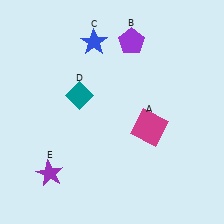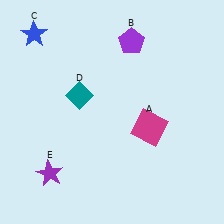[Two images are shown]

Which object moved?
The blue star (C) moved left.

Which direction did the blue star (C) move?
The blue star (C) moved left.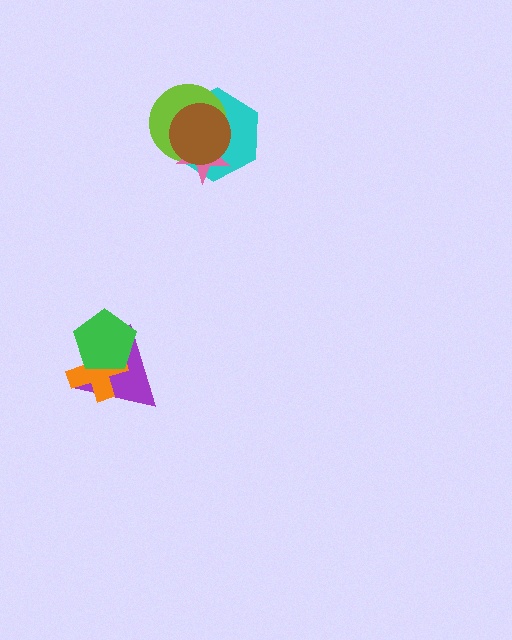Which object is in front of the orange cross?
The green pentagon is in front of the orange cross.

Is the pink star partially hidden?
Yes, it is partially covered by another shape.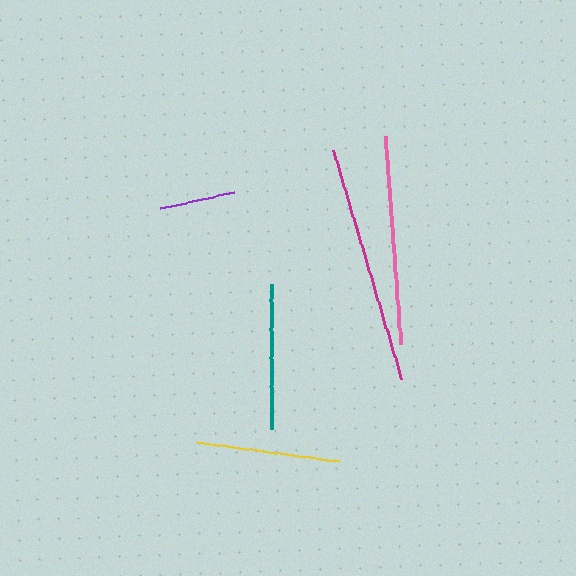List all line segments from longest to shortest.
From longest to shortest: magenta, pink, teal, yellow, purple.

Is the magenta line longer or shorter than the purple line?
The magenta line is longer than the purple line.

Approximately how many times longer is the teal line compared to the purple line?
The teal line is approximately 1.9 times the length of the purple line.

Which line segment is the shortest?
The purple line is the shortest at approximately 75 pixels.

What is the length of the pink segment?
The pink segment is approximately 209 pixels long.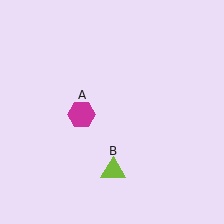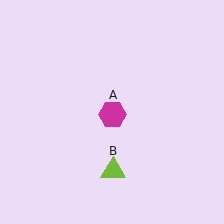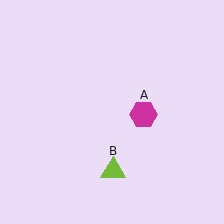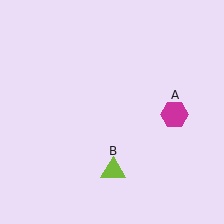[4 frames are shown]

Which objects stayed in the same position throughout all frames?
Lime triangle (object B) remained stationary.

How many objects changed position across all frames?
1 object changed position: magenta hexagon (object A).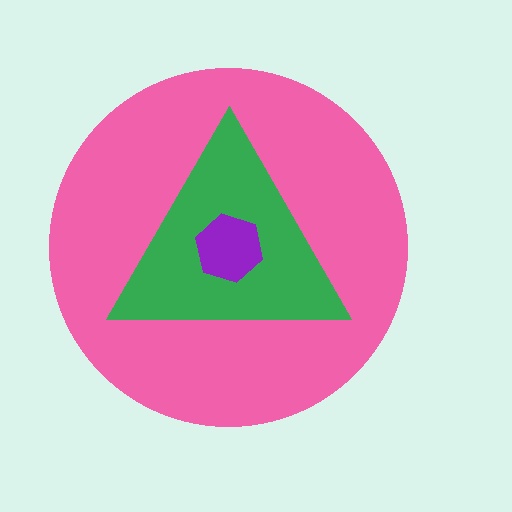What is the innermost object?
The purple hexagon.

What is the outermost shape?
The pink circle.